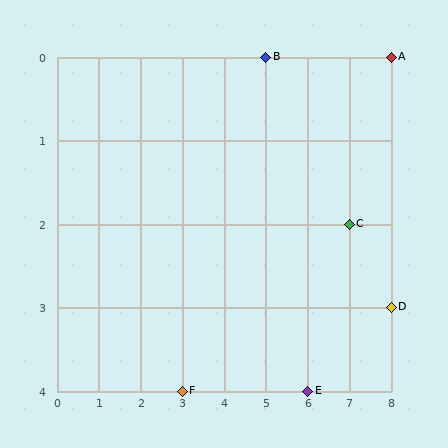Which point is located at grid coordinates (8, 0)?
Point A is at (8, 0).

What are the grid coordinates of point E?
Point E is at grid coordinates (6, 4).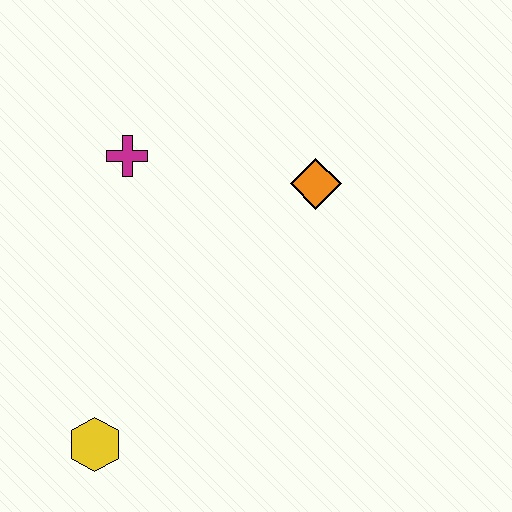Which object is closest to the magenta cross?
The orange diamond is closest to the magenta cross.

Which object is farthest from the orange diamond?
The yellow hexagon is farthest from the orange diamond.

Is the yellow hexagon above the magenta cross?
No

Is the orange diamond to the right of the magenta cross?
Yes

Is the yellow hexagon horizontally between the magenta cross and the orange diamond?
No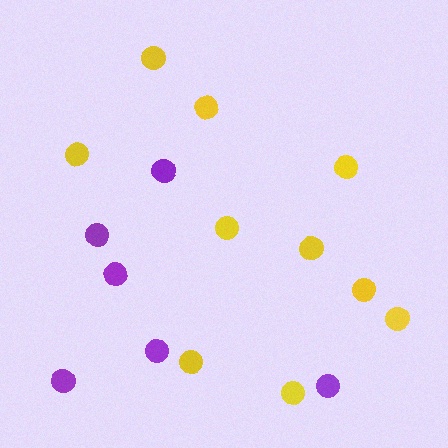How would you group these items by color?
There are 2 groups: one group of yellow circles (10) and one group of purple circles (6).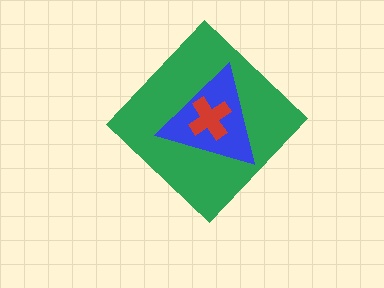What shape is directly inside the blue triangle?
The red cross.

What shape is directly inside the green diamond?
The blue triangle.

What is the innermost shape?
The red cross.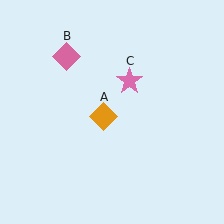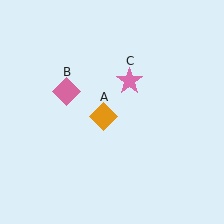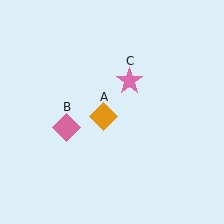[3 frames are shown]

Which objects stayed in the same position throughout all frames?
Orange diamond (object A) and pink star (object C) remained stationary.